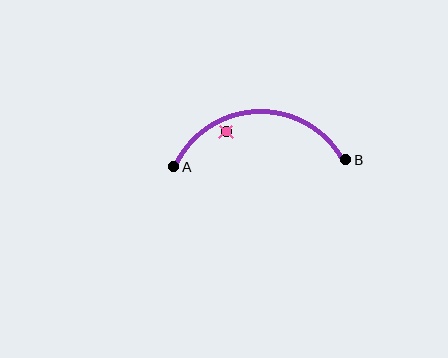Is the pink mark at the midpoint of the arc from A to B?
No — the pink mark does not lie on the arc at all. It sits slightly inside the curve.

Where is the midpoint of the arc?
The arc midpoint is the point on the curve farthest from the straight line joining A and B. It sits above that line.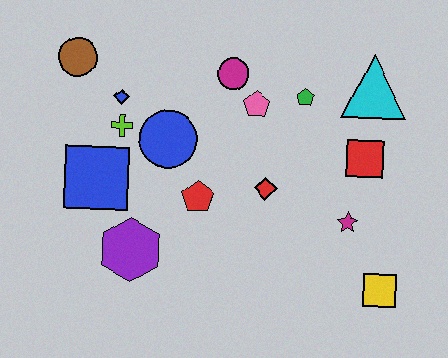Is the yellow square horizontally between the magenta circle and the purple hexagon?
No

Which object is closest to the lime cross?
The blue diamond is closest to the lime cross.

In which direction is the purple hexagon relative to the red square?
The purple hexagon is to the left of the red square.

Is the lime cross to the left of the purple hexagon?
Yes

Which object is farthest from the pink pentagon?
The yellow square is farthest from the pink pentagon.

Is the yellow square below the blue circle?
Yes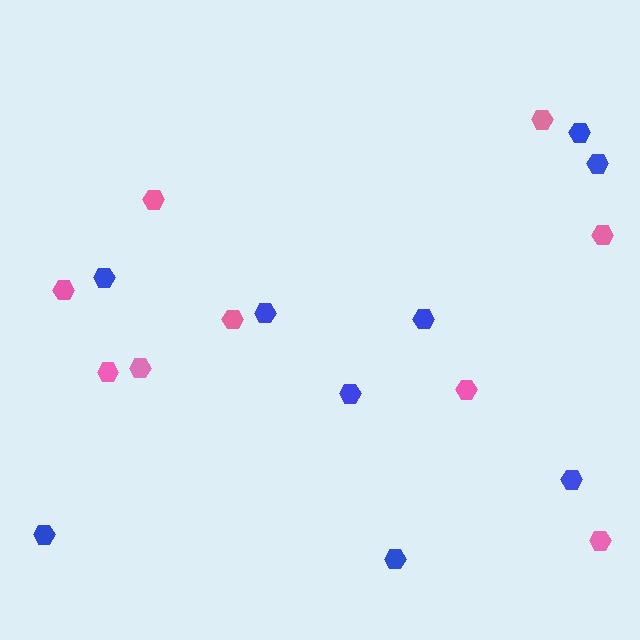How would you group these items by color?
There are 2 groups: one group of blue hexagons (9) and one group of pink hexagons (9).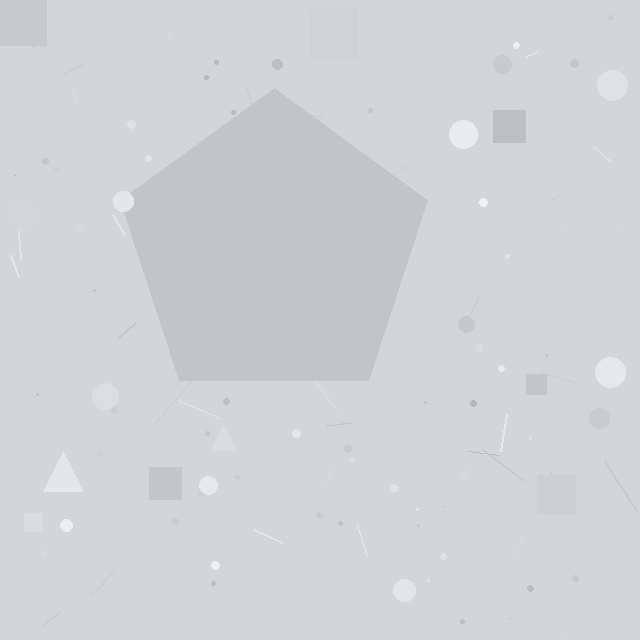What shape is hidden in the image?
A pentagon is hidden in the image.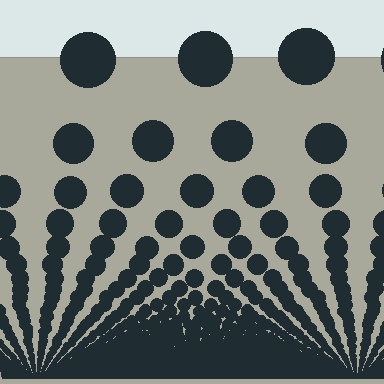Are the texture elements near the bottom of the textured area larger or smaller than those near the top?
Smaller. The gradient is inverted — elements near the bottom are smaller and denser.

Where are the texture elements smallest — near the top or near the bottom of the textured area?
Near the bottom.